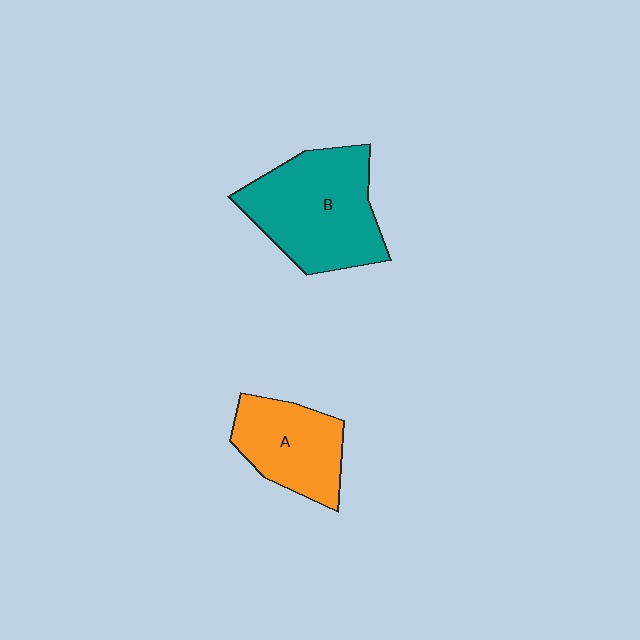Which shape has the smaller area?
Shape A (orange).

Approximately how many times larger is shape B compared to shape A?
Approximately 1.5 times.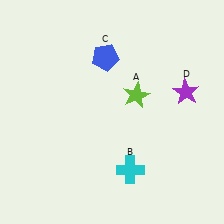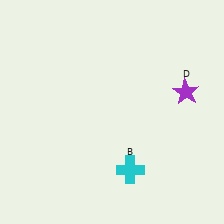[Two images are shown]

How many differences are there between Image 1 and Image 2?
There are 2 differences between the two images.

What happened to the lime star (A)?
The lime star (A) was removed in Image 2. It was in the top-right area of Image 1.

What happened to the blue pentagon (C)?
The blue pentagon (C) was removed in Image 2. It was in the top-left area of Image 1.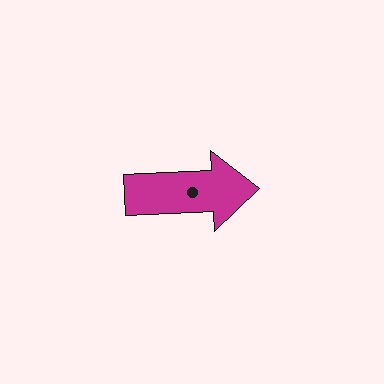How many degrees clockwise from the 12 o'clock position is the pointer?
Approximately 87 degrees.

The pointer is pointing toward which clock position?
Roughly 3 o'clock.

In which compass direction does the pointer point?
East.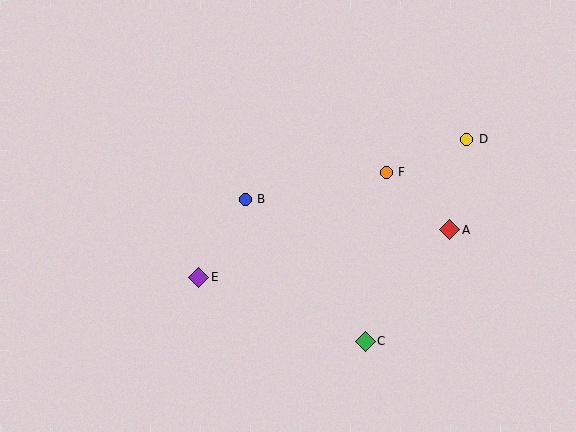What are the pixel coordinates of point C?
Point C is at (365, 341).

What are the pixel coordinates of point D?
Point D is at (467, 139).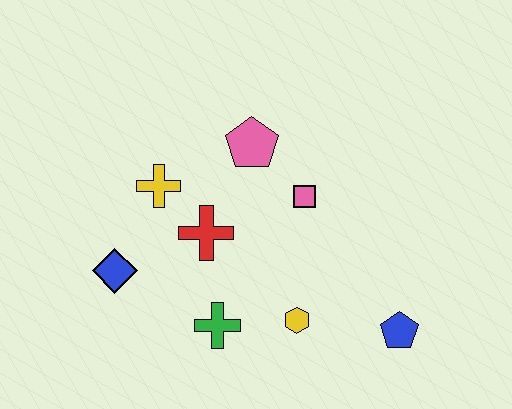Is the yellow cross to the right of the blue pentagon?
No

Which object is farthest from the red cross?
The blue pentagon is farthest from the red cross.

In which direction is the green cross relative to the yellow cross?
The green cross is below the yellow cross.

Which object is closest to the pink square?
The pink pentagon is closest to the pink square.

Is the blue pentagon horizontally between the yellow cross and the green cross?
No